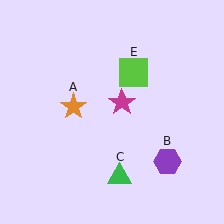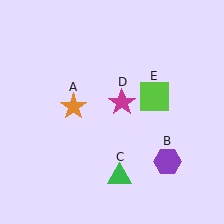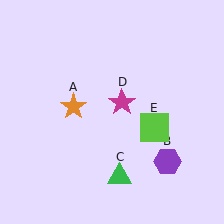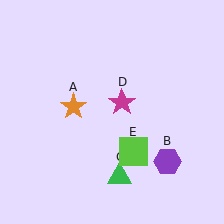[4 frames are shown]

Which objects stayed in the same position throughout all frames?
Orange star (object A) and purple hexagon (object B) and green triangle (object C) and magenta star (object D) remained stationary.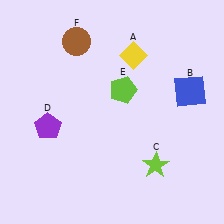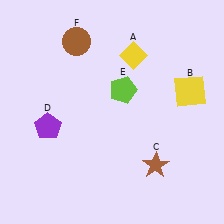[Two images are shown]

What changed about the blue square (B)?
In Image 1, B is blue. In Image 2, it changed to yellow.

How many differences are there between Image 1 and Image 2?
There are 2 differences between the two images.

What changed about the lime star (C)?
In Image 1, C is lime. In Image 2, it changed to brown.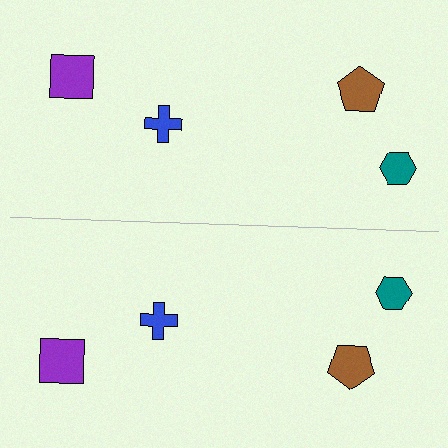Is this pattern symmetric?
Yes, this pattern has bilateral (reflection) symmetry.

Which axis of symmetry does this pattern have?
The pattern has a horizontal axis of symmetry running through the center of the image.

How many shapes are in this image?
There are 8 shapes in this image.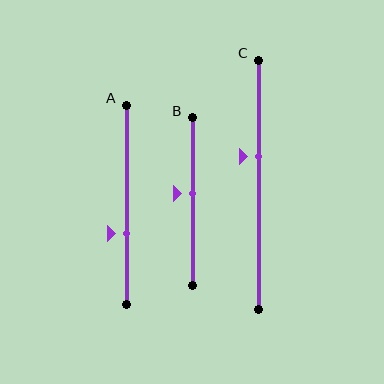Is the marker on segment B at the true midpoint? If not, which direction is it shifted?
No, the marker on segment B is shifted upward by about 5% of the segment length.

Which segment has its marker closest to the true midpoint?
Segment B has its marker closest to the true midpoint.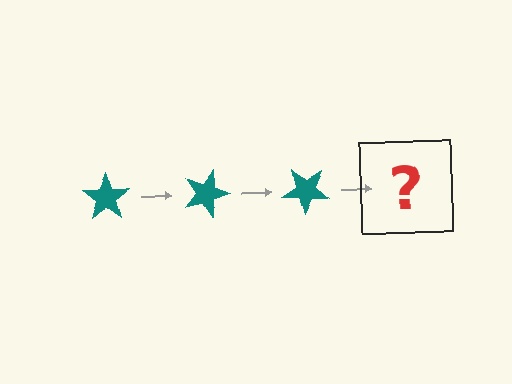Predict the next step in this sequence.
The next step is a teal star rotated 60 degrees.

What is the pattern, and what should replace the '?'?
The pattern is that the star rotates 20 degrees each step. The '?' should be a teal star rotated 60 degrees.